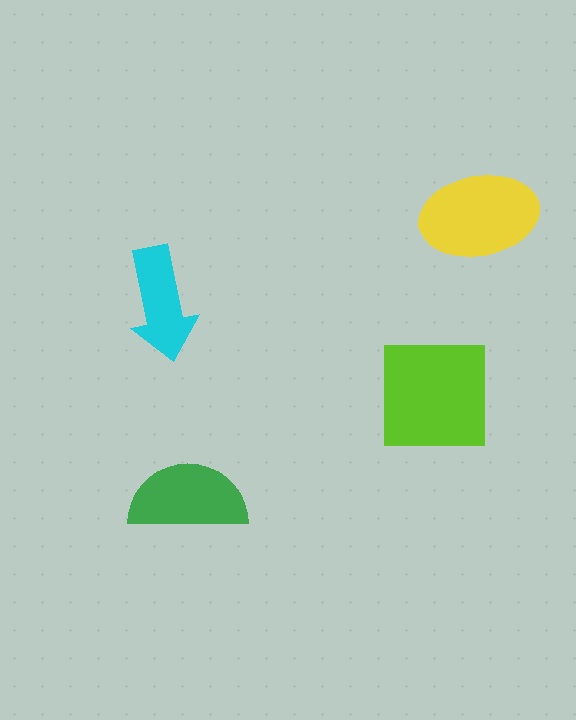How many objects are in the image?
There are 4 objects in the image.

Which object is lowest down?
The green semicircle is bottommost.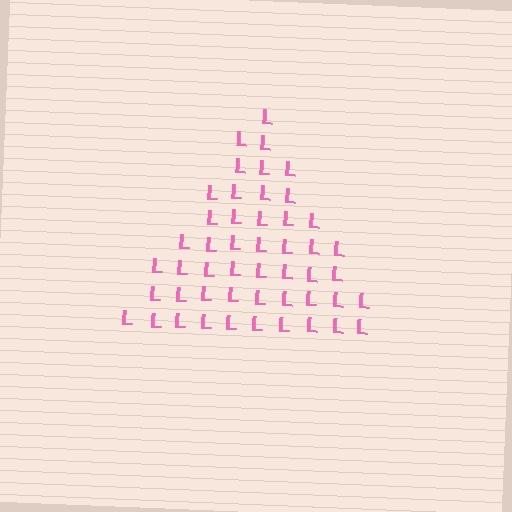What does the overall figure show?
The overall figure shows a triangle.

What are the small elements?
The small elements are letter L's.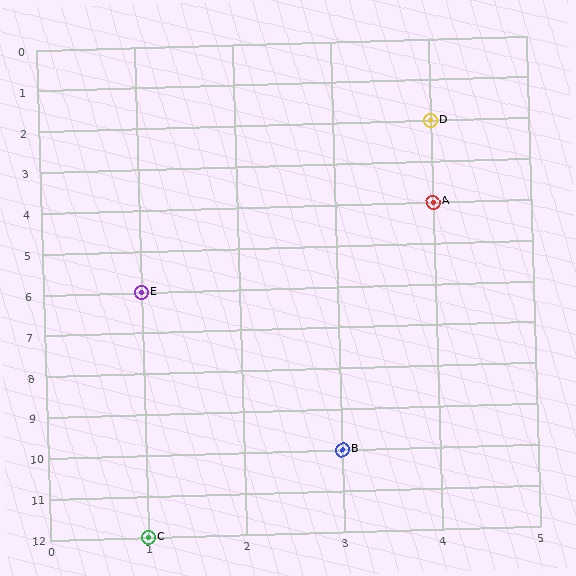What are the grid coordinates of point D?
Point D is at grid coordinates (4, 2).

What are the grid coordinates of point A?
Point A is at grid coordinates (4, 4).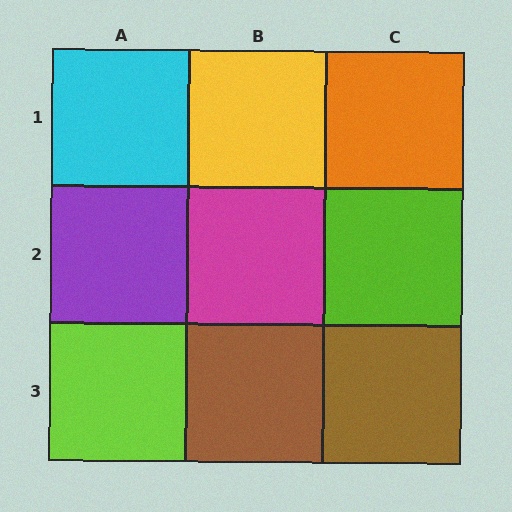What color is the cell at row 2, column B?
Magenta.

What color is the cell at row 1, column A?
Cyan.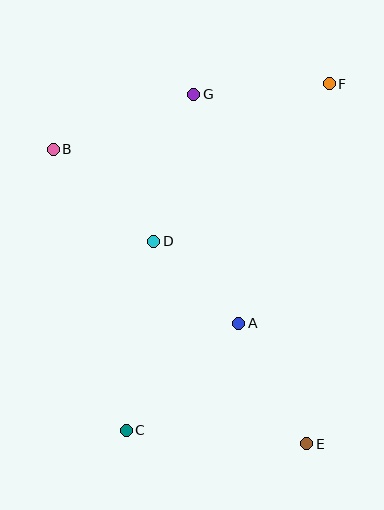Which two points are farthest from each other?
Points C and F are farthest from each other.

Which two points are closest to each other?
Points A and D are closest to each other.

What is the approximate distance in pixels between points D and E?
The distance between D and E is approximately 254 pixels.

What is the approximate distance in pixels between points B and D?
The distance between B and D is approximately 136 pixels.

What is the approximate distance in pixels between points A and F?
The distance between A and F is approximately 256 pixels.